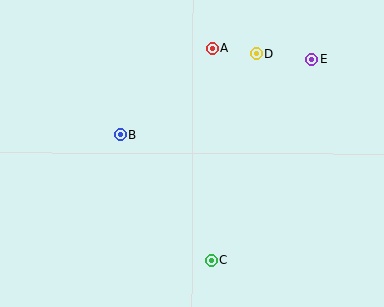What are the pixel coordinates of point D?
Point D is at (256, 54).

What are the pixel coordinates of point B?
Point B is at (120, 134).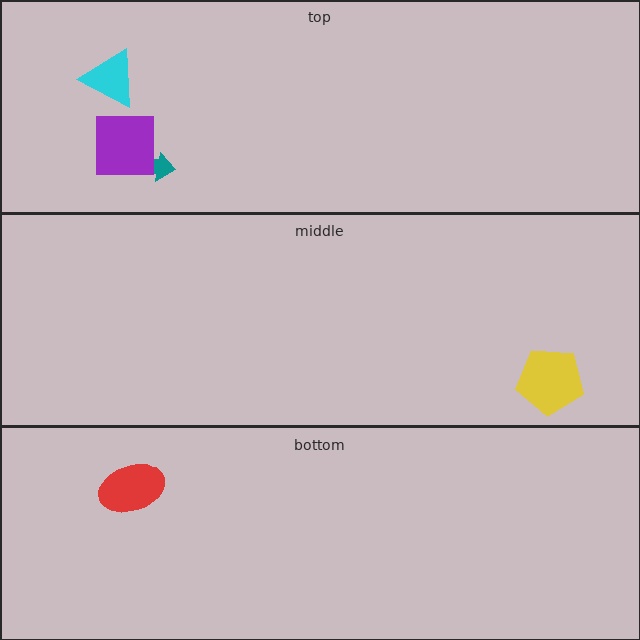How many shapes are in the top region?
3.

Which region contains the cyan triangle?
The top region.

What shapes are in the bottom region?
The red ellipse.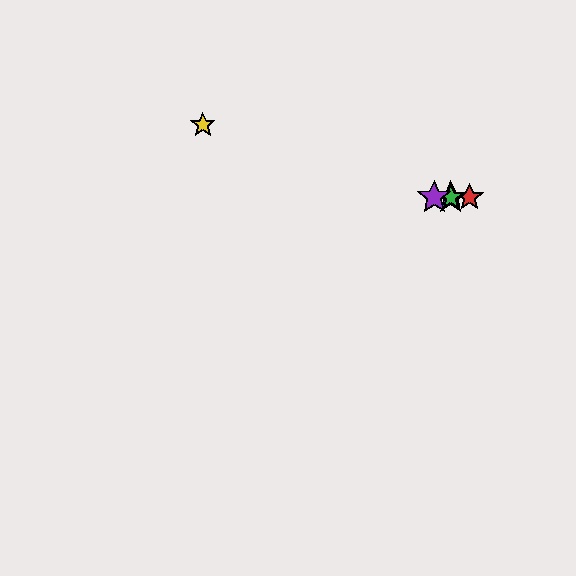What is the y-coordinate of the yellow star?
The yellow star is at y≈125.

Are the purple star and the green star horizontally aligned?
Yes, both are at y≈197.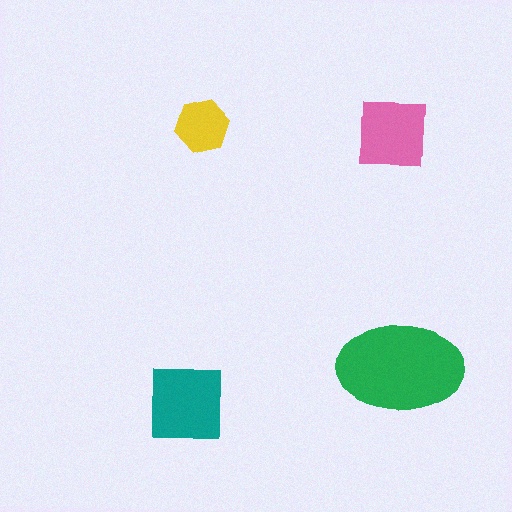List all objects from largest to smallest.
The green ellipse, the teal square, the pink square, the yellow hexagon.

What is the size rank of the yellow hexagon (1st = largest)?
4th.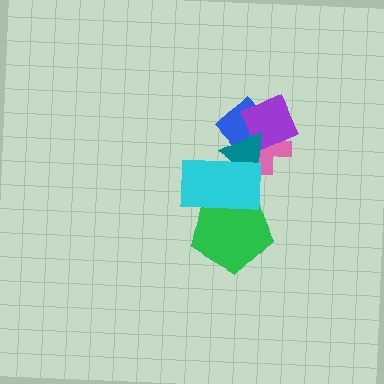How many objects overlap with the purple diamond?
3 objects overlap with the purple diamond.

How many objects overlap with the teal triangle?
4 objects overlap with the teal triangle.